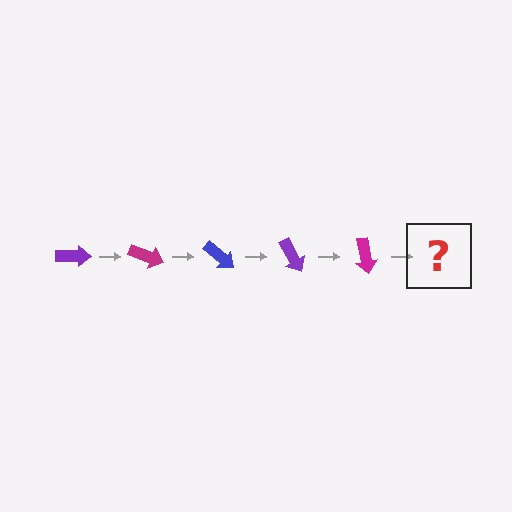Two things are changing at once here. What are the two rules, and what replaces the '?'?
The two rules are that it rotates 20 degrees each step and the color cycles through purple, magenta, and blue. The '?' should be a blue arrow, rotated 100 degrees from the start.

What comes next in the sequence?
The next element should be a blue arrow, rotated 100 degrees from the start.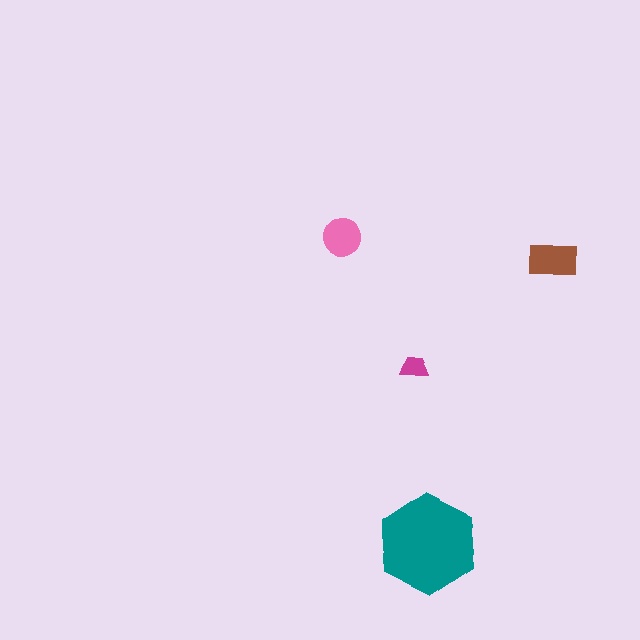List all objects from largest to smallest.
The teal hexagon, the brown rectangle, the pink circle, the magenta trapezoid.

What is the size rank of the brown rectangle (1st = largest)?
2nd.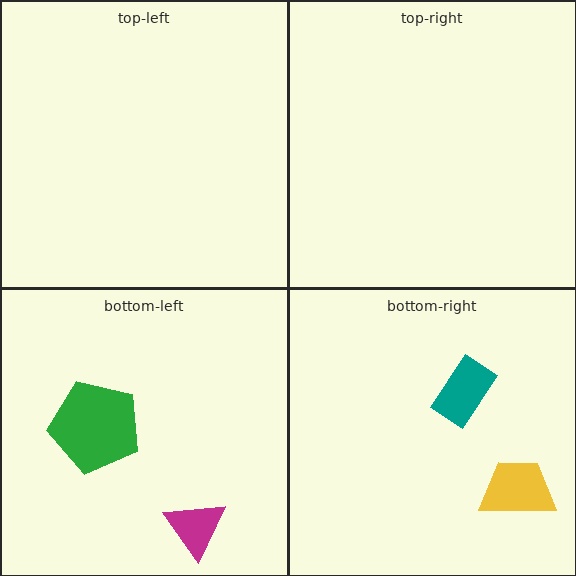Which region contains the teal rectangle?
The bottom-right region.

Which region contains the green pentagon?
The bottom-left region.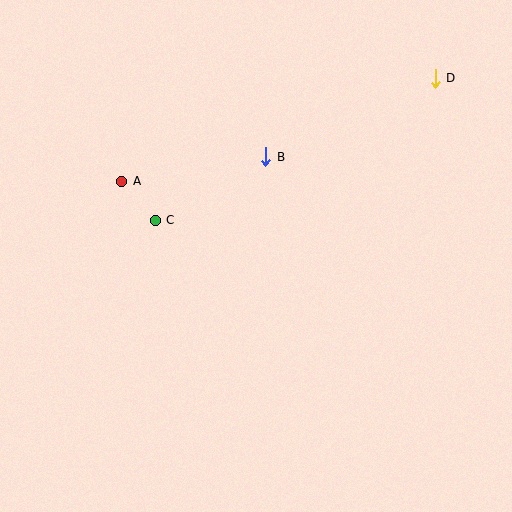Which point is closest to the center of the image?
Point B at (266, 157) is closest to the center.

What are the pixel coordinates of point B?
Point B is at (266, 157).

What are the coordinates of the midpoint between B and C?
The midpoint between B and C is at (211, 189).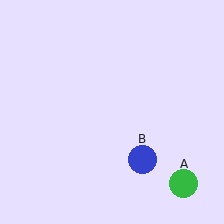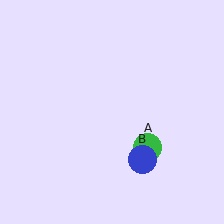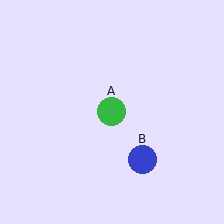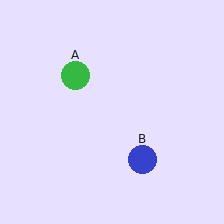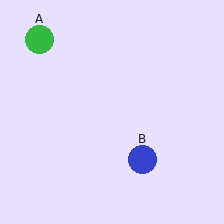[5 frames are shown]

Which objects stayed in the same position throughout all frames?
Blue circle (object B) remained stationary.